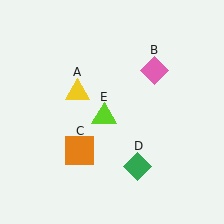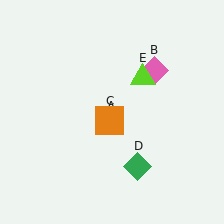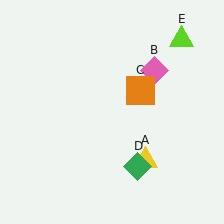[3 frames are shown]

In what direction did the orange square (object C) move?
The orange square (object C) moved up and to the right.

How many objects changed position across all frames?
3 objects changed position: yellow triangle (object A), orange square (object C), lime triangle (object E).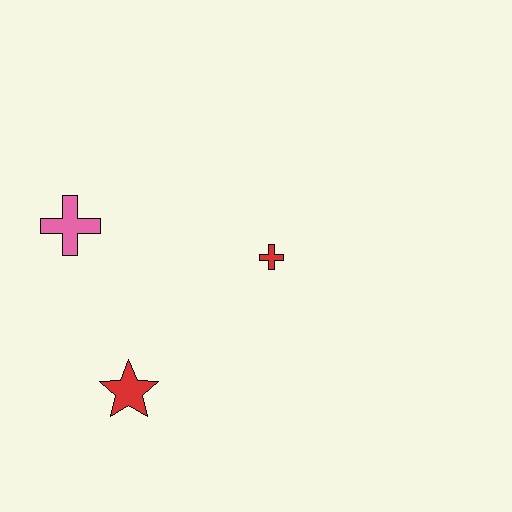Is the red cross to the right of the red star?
Yes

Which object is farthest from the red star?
The red cross is farthest from the red star.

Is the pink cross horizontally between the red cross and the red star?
No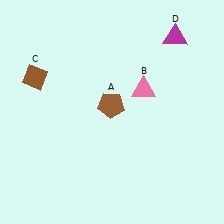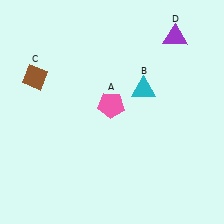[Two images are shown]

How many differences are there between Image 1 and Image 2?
There are 3 differences between the two images.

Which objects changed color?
A changed from brown to pink. B changed from pink to cyan. D changed from magenta to purple.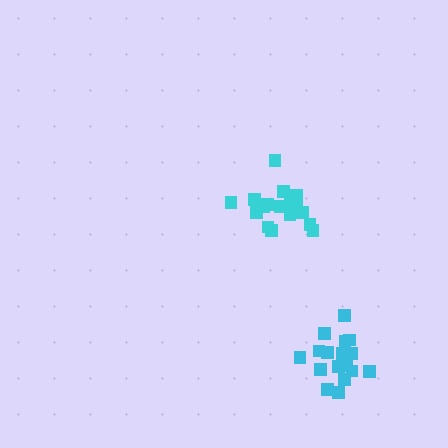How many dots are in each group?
Group 1: 17 dots, Group 2: 17 dots (34 total).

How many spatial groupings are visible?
There are 2 spatial groupings.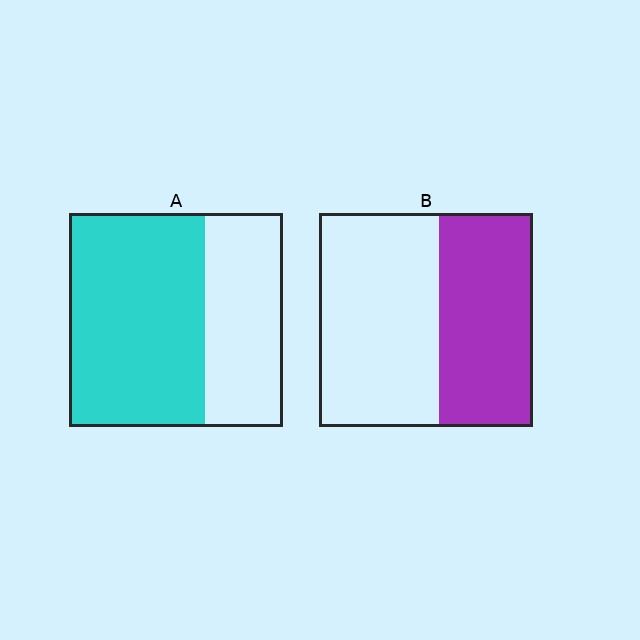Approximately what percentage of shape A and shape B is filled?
A is approximately 65% and B is approximately 45%.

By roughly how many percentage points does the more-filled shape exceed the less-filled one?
By roughly 20 percentage points (A over B).